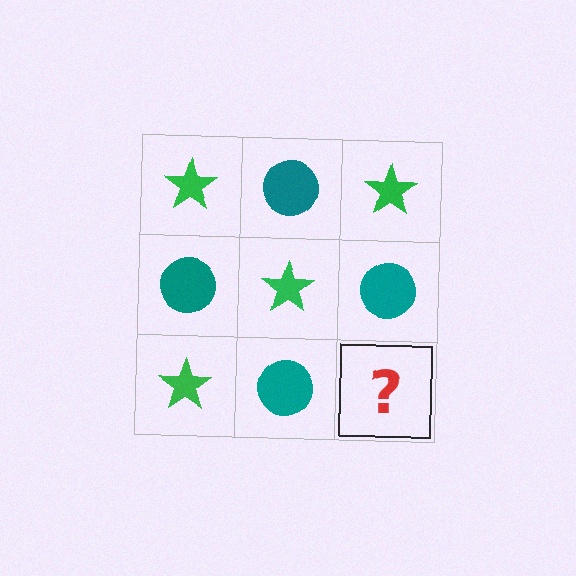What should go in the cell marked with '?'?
The missing cell should contain a green star.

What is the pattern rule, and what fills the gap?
The rule is that it alternates green star and teal circle in a checkerboard pattern. The gap should be filled with a green star.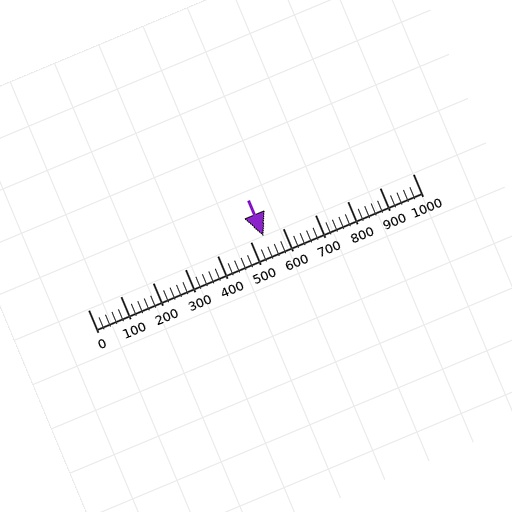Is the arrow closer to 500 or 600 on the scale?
The arrow is closer to 500.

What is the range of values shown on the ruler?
The ruler shows values from 0 to 1000.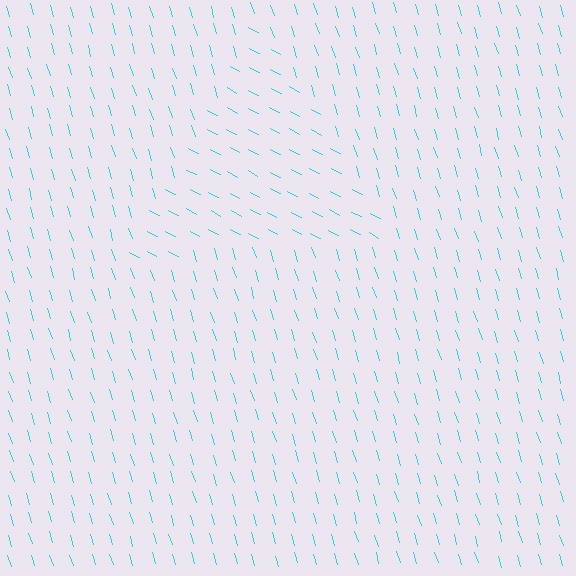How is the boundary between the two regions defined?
The boundary is defined purely by a change in line orientation (approximately 45 degrees difference). All lines are the same color and thickness.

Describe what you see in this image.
The image is filled with small cyan line segments. A triangle region in the image has lines oriented differently from the surrounding lines, creating a visible texture boundary.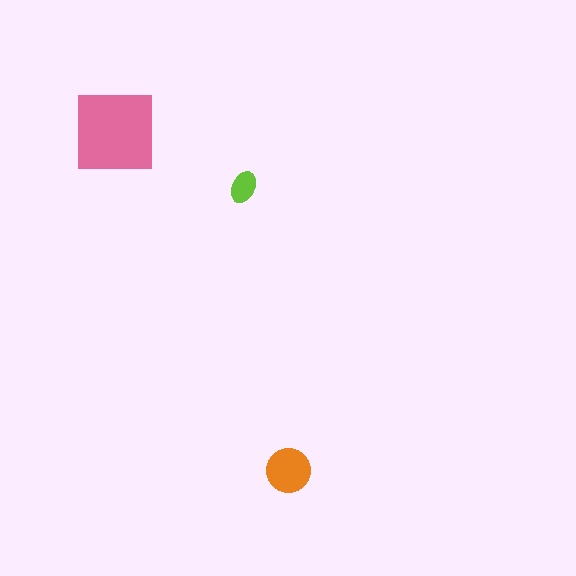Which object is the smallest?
The lime ellipse.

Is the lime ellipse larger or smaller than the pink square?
Smaller.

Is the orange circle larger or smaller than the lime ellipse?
Larger.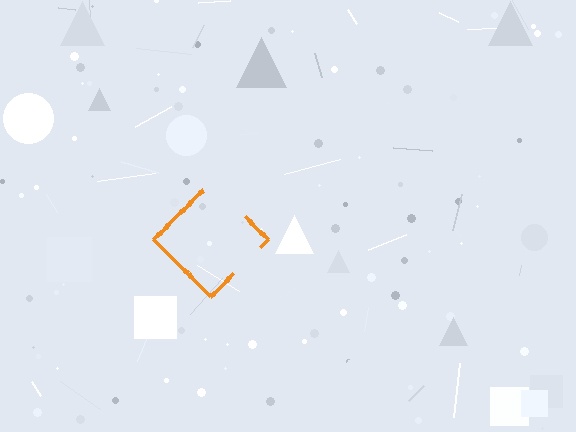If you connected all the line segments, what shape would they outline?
They would outline a diamond.